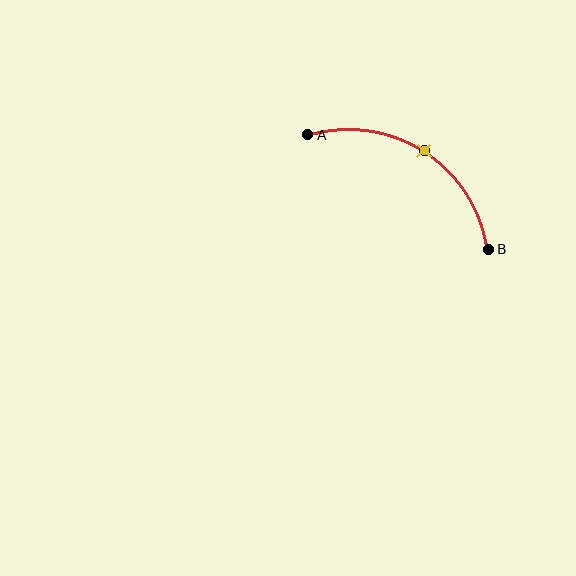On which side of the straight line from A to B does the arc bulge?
The arc bulges above the straight line connecting A and B.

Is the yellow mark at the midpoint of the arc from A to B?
Yes. The yellow mark lies on the arc at equal arc-length from both A and B — it is the arc midpoint.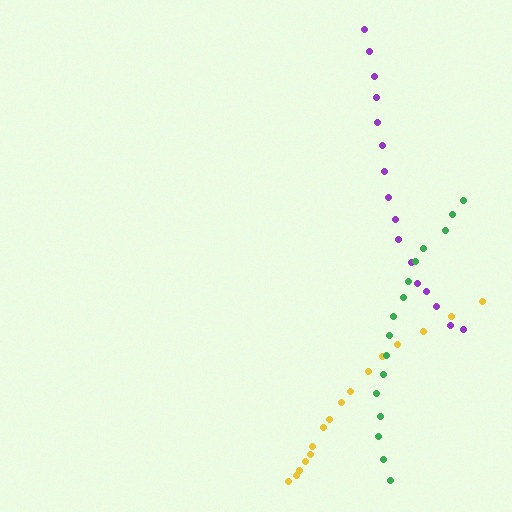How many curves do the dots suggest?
There are 3 distinct paths.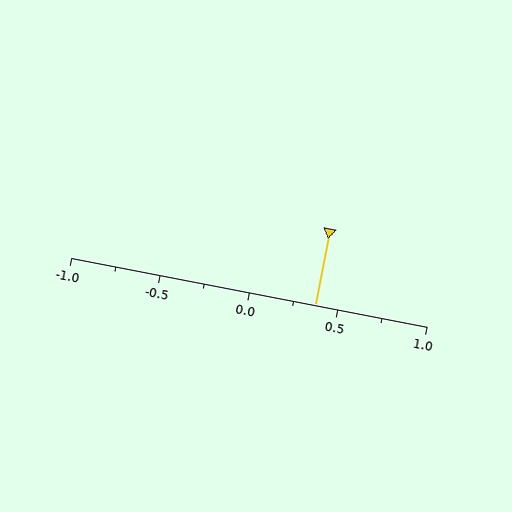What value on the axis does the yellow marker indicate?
The marker indicates approximately 0.38.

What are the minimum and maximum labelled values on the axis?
The axis runs from -1.0 to 1.0.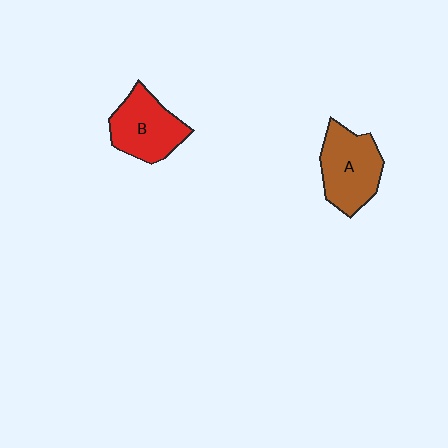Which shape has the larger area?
Shape A (brown).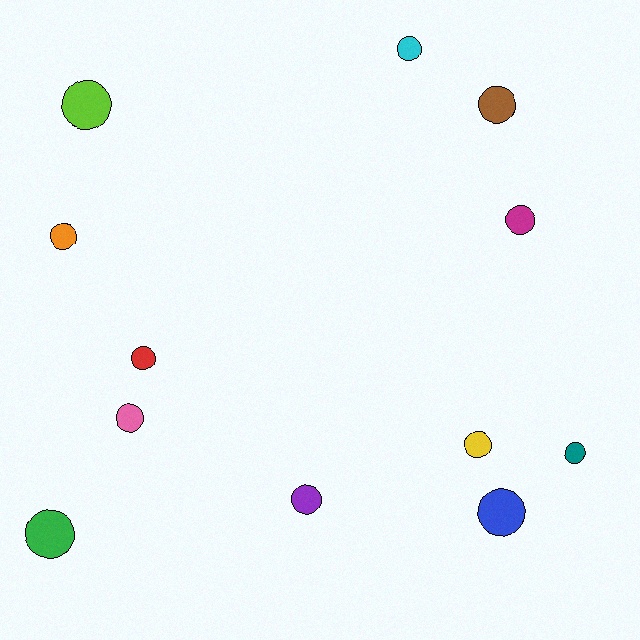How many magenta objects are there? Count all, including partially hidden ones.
There is 1 magenta object.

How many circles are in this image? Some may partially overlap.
There are 12 circles.